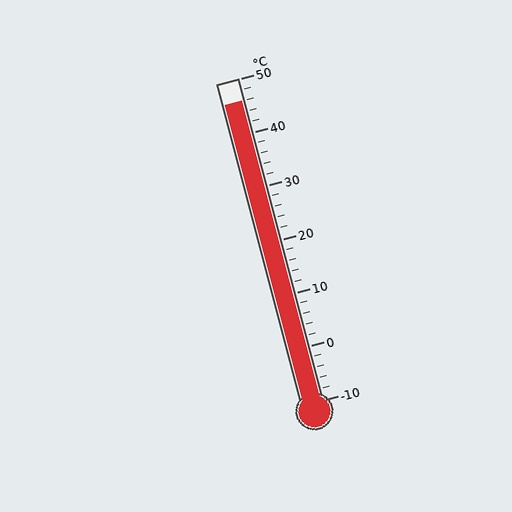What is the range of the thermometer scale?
The thermometer scale ranges from -10°C to 50°C.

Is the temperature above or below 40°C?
The temperature is above 40°C.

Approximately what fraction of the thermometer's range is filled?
The thermometer is filled to approximately 95% of its range.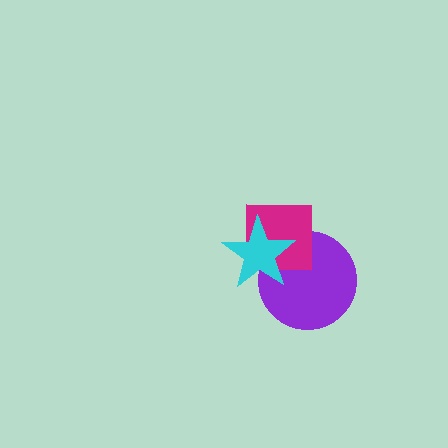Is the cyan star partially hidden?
No, no other shape covers it.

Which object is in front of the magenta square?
The cyan star is in front of the magenta square.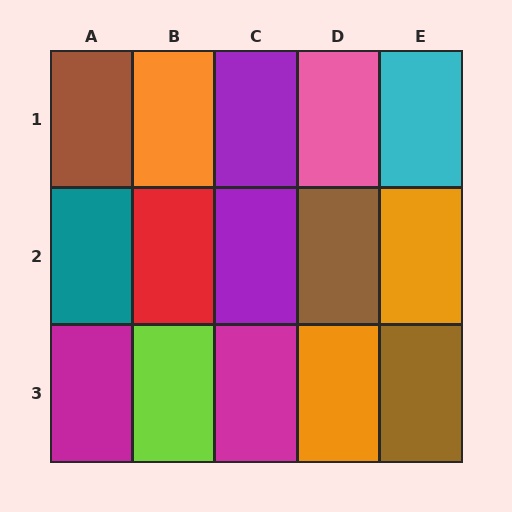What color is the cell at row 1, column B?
Orange.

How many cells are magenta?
2 cells are magenta.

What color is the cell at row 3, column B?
Lime.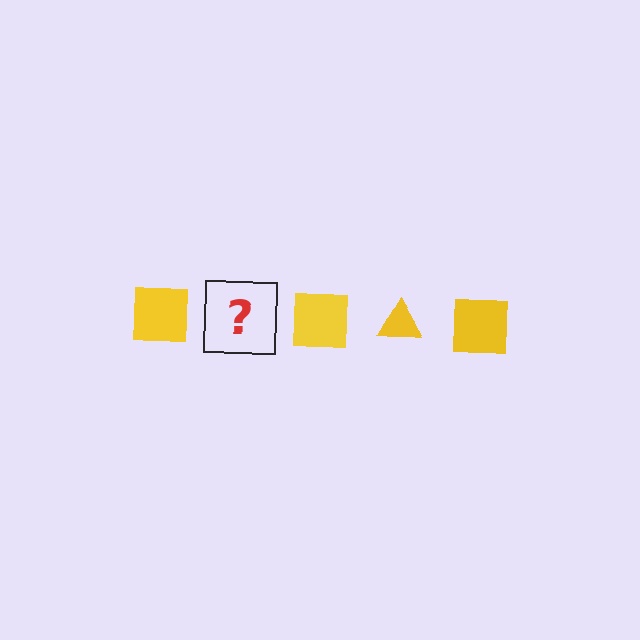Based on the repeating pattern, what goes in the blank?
The blank should be a yellow triangle.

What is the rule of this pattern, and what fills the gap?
The rule is that the pattern cycles through square, triangle shapes in yellow. The gap should be filled with a yellow triangle.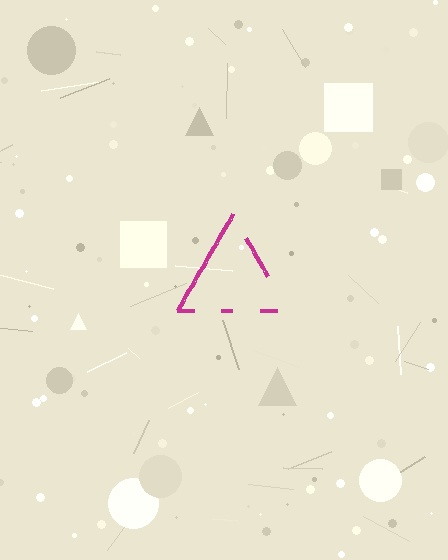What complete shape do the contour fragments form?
The contour fragments form a triangle.